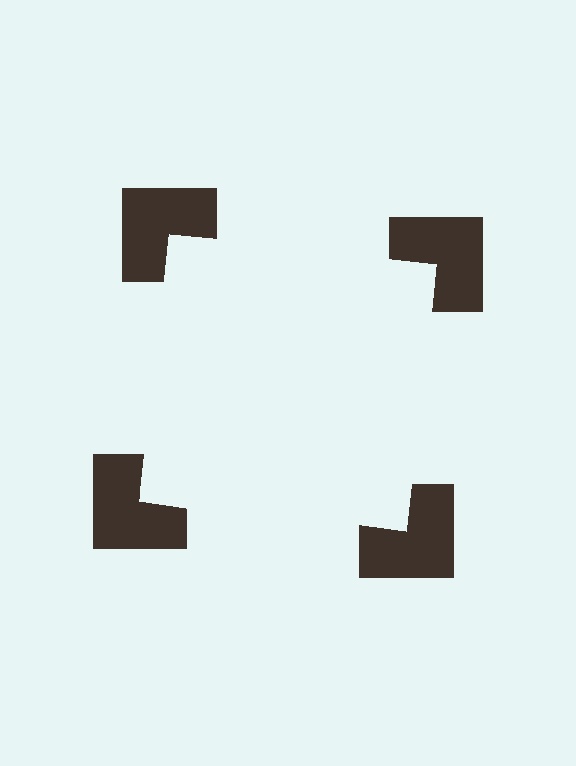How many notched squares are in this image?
There are 4 — one at each vertex of the illusory square.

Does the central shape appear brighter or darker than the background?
It typically appears slightly brighter than the background, even though no actual brightness change is drawn.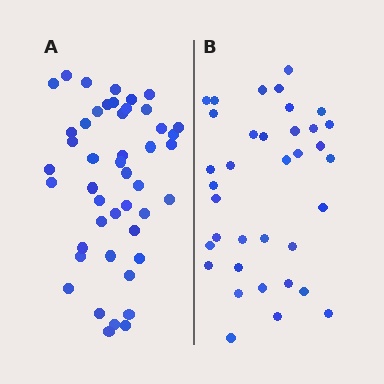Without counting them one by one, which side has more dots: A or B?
Region A (the left region) has more dots.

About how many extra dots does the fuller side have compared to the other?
Region A has roughly 10 or so more dots than region B.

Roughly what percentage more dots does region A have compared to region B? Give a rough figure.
About 30% more.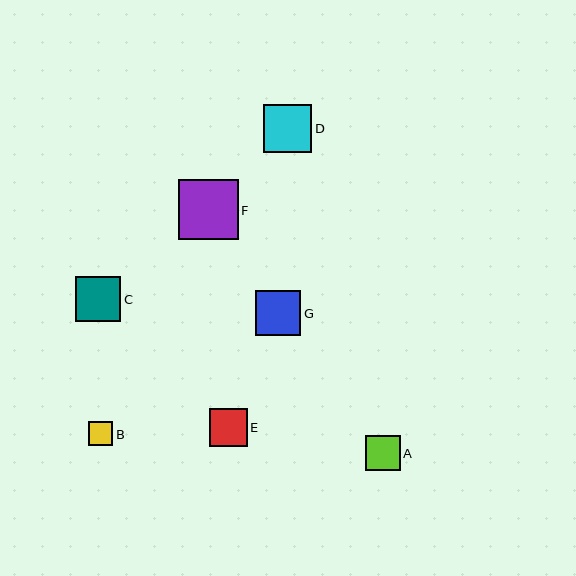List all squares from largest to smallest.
From largest to smallest: F, D, C, G, E, A, B.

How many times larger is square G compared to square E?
Square G is approximately 1.2 times the size of square E.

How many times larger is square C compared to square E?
Square C is approximately 1.2 times the size of square E.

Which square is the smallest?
Square B is the smallest with a size of approximately 25 pixels.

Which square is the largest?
Square F is the largest with a size of approximately 60 pixels.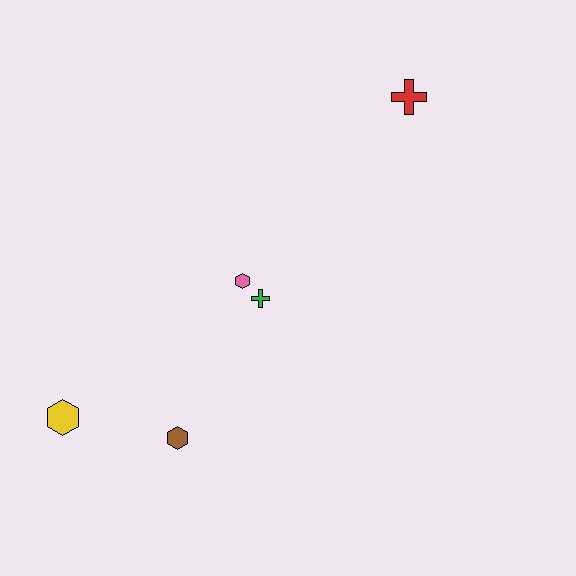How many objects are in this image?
There are 5 objects.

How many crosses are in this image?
There are 2 crosses.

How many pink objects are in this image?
There is 1 pink object.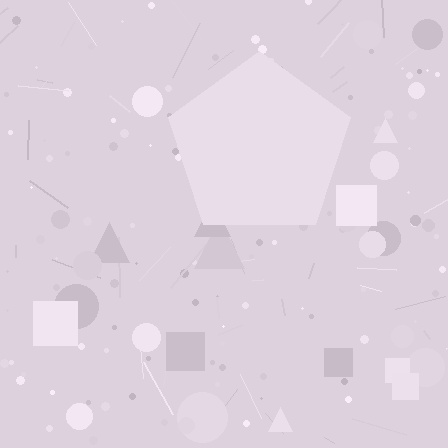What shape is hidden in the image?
A pentagon is hidden in the image.